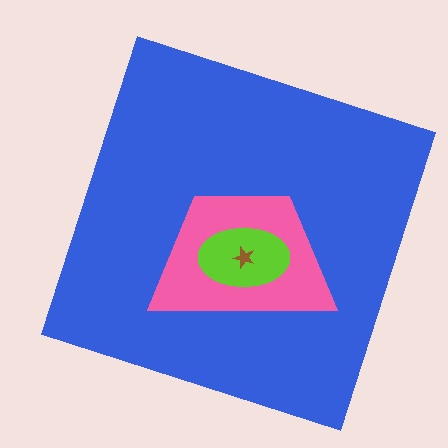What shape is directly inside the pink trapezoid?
The lime ellipse.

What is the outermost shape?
The blue square.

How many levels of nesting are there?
4.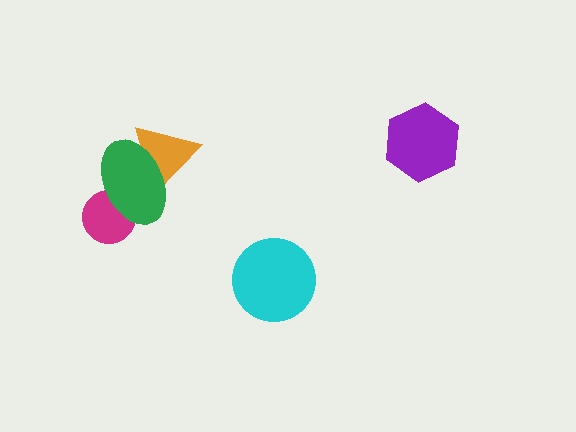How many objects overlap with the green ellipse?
2 objects overlap with the green ellipse.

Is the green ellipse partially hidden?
No, no other shape covers it.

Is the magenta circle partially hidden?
Yes, it is partially covered by another shape.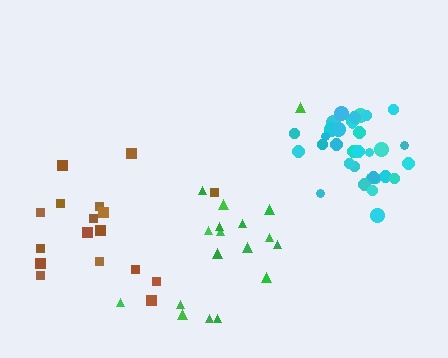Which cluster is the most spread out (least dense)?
Brown.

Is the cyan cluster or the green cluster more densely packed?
Cyan.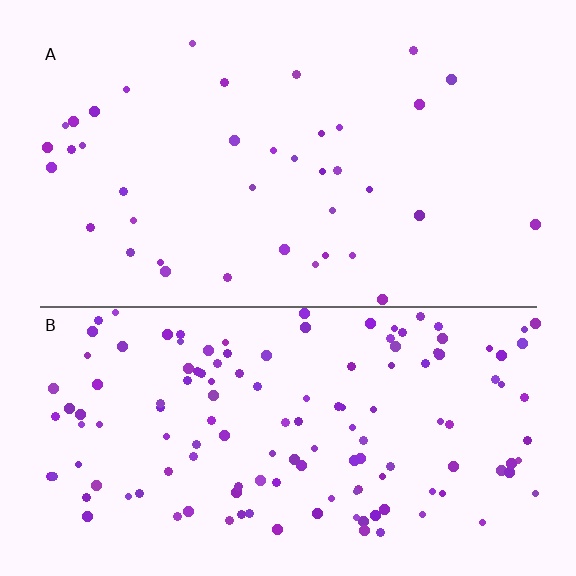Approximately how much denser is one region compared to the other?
Approximately 3.5× — region B over region A.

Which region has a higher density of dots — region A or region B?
B (the bottom).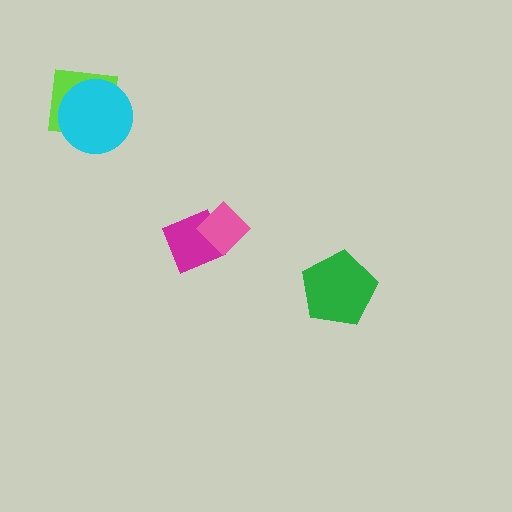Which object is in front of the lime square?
The cyan circle is in front of the lime square.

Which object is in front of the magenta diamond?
The pink diamond is in front of the magenta diamond.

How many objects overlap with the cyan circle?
1 object overlaps with the cyan circle.